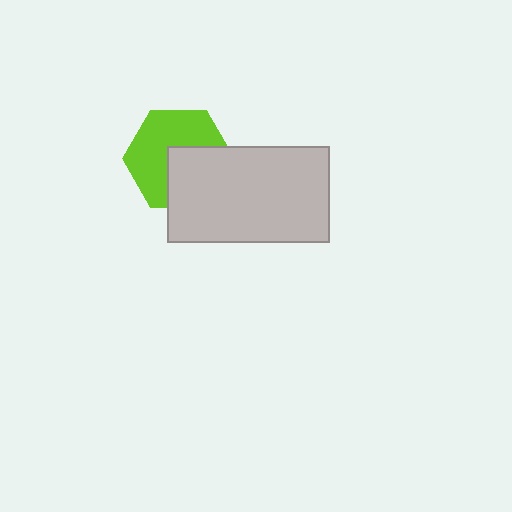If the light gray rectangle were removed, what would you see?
You would see the complete lime hexagon.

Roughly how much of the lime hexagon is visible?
About half of it is visible (roughly 58%).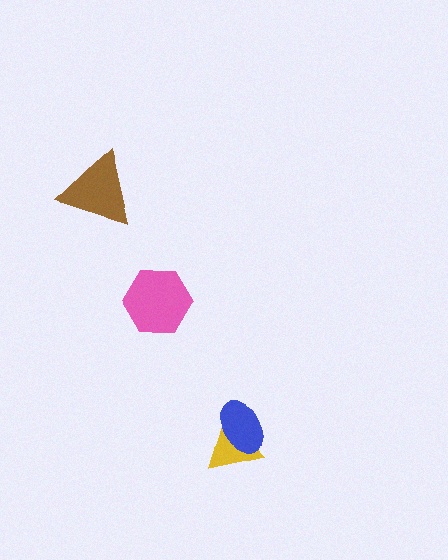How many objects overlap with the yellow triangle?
1 object overlaps with the yellow triangle.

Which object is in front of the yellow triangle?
The blue ellipse is in front of the yellow triangle.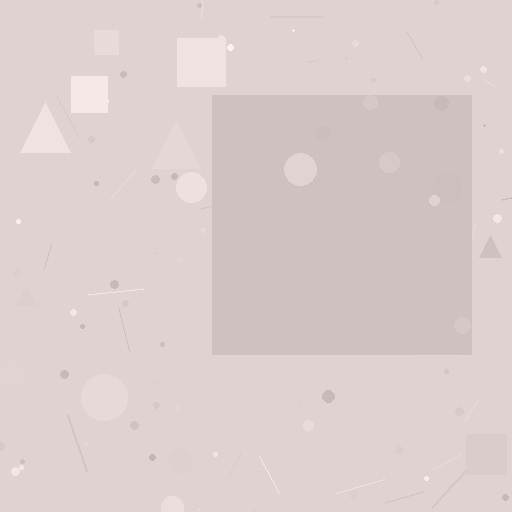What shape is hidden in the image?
A square is hidden in the image.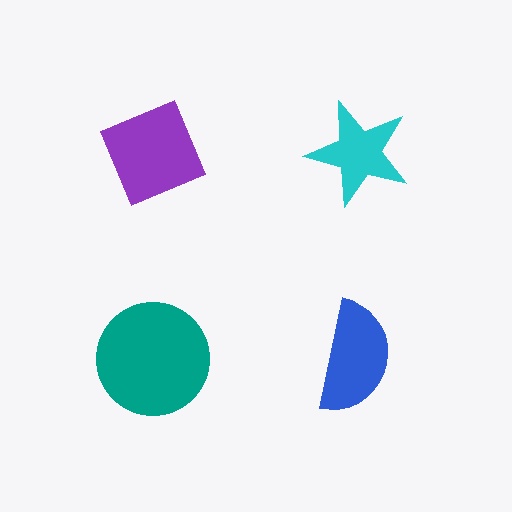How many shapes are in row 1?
2 shapes.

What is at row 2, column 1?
A teal circle.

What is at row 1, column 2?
A cyan star.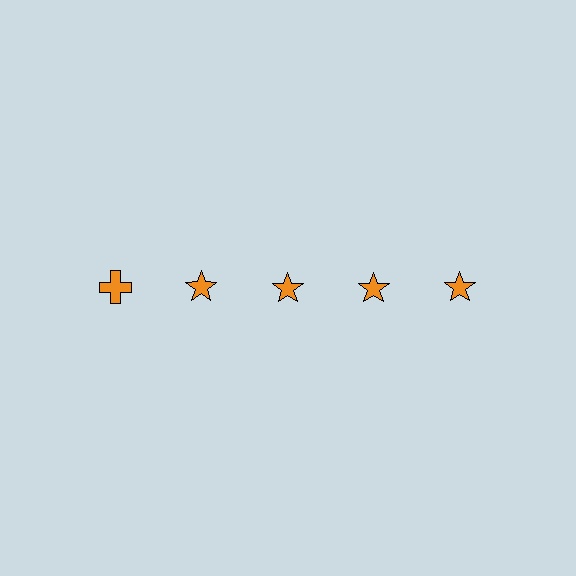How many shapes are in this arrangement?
There are 5 shapes arranged in a grid pattern.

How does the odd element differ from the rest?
It has a different shape: cross instead of star.